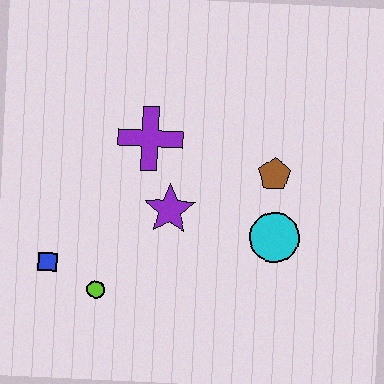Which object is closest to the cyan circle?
The brown pentagon is closest to the cyan circle.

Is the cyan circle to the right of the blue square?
Yes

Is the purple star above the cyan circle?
Yes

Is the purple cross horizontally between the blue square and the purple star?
Yes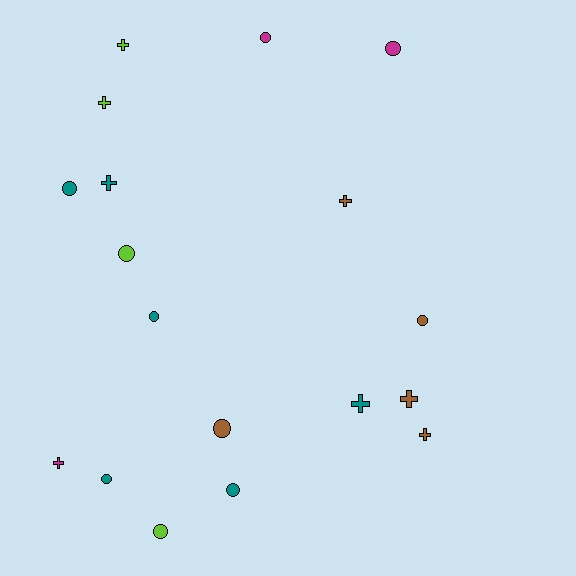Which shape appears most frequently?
Circle, with 10 objects.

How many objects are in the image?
There are 18 objects.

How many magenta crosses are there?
There is 1 magenta cross.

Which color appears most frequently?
Teal, with 6 objects.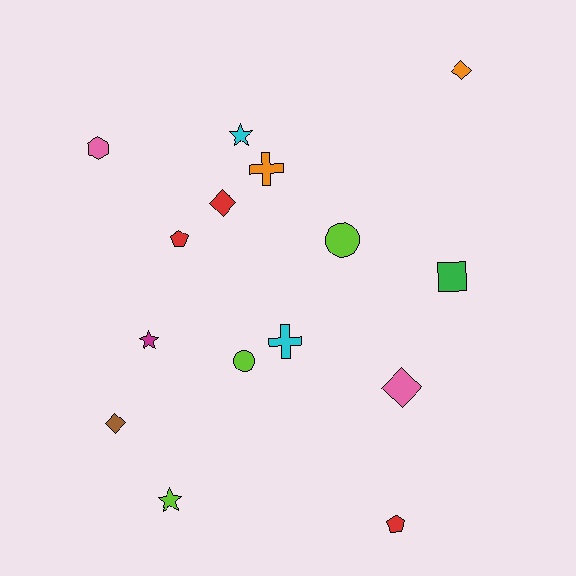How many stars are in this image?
There are 3 stars.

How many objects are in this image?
There are 15 objects.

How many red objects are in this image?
There are 3 red objects.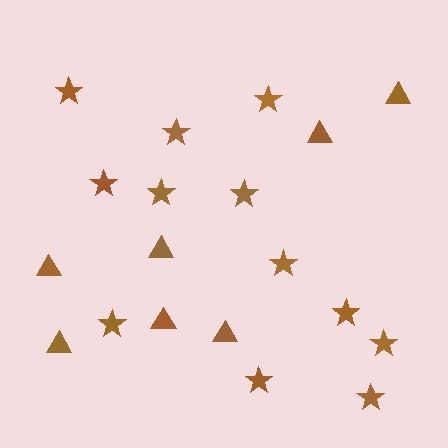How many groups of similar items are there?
There are 2 groups: one group of triangles (7) and one group of stars (12).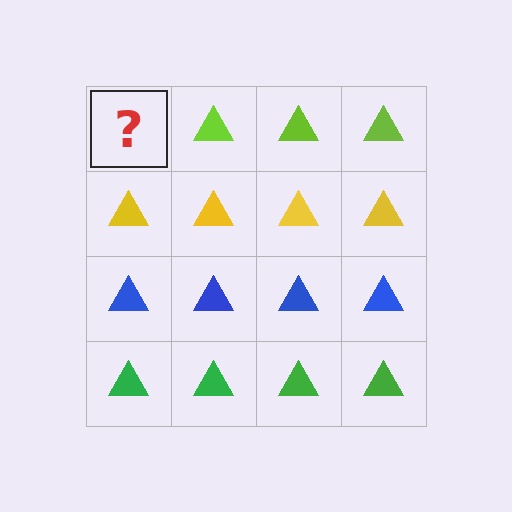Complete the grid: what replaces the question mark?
The question mark should be replaced with a lime triangle.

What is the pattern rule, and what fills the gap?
The rule is that each row has a consistent color. The gap should be filled with a lime triangle.